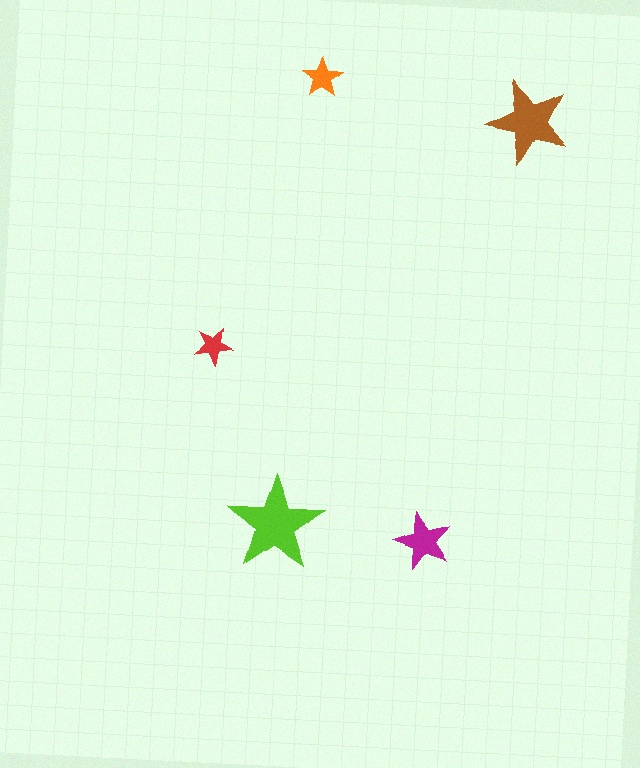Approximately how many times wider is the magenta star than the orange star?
About 1.5 times wider.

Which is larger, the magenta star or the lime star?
The lime one.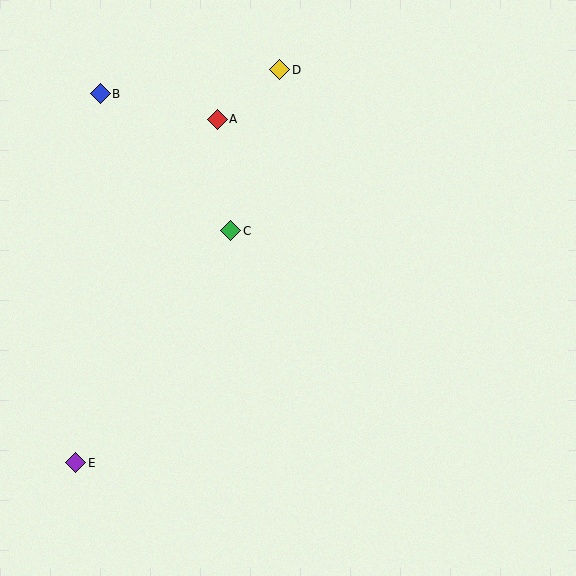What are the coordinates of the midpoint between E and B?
The midpoint between E and B is at (88, 278).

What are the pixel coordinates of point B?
Point B is at (100, 94).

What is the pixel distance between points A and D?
The distance between A and D is 80 pixels.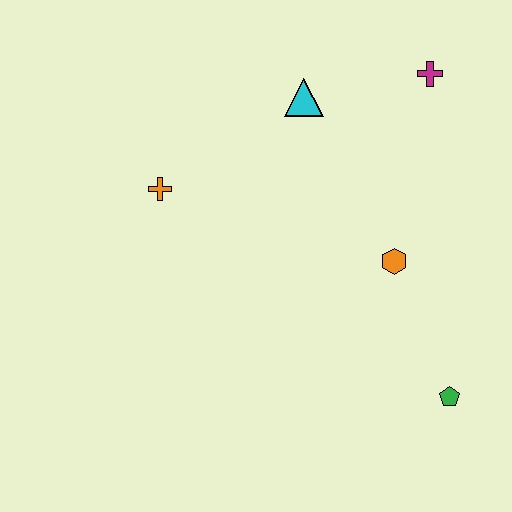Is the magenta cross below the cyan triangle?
No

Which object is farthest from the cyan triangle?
The green pentagon is farthest from the cyan triangle.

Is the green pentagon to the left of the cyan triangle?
No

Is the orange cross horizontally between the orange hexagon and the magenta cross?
No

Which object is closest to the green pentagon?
The orange hexagon is closest to the green pentagon.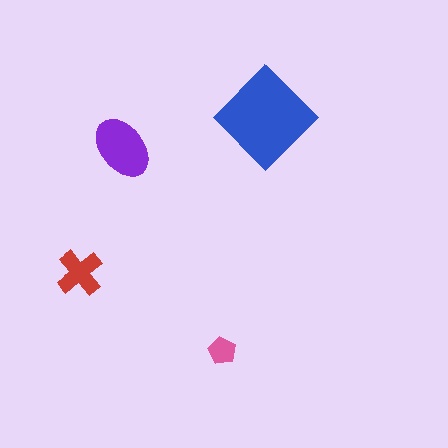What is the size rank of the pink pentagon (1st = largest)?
4th.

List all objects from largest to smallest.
The blue diamond, the purple ellipse, the red cross, the pink pentagon.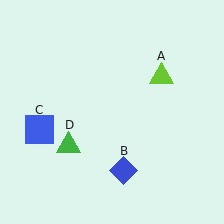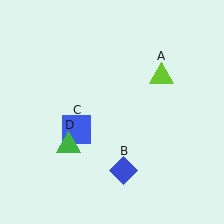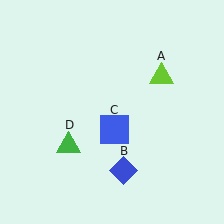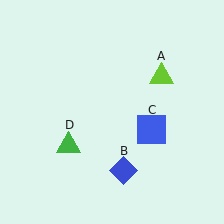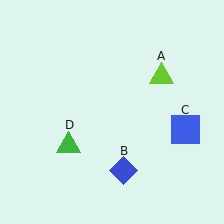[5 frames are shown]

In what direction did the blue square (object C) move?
The blue square (object C) moved right.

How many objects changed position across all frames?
1 object changed position: blue square (object C).